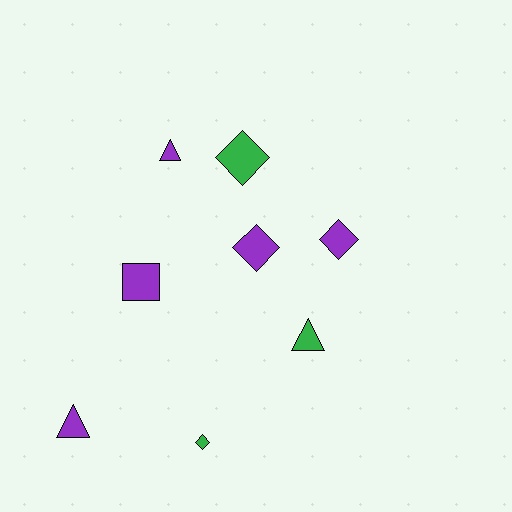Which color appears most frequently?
Purple, with 5 objects.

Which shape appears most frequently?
Diamond, with 4 objects.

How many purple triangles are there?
There are 2 purple triangles.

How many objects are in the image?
There are 8 objects.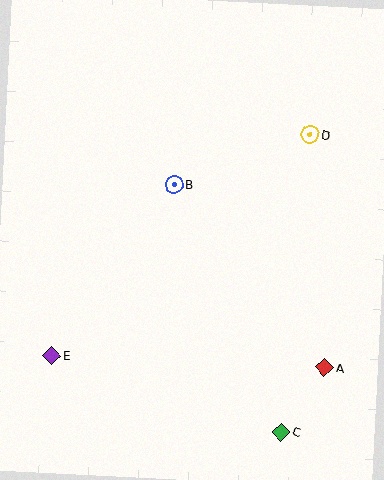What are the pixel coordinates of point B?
Point B is at (174, 184).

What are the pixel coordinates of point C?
Point C is at (281, 432).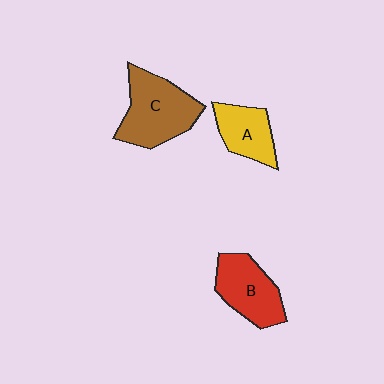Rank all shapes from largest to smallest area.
From largest to smallest: C (brown), B (red), A (yellow).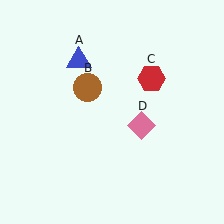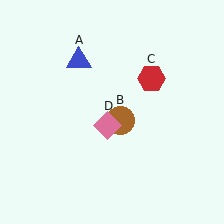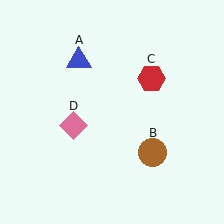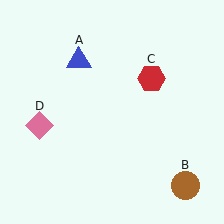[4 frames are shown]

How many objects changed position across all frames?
2 objects changed position: brown circle (object B), pink diamond (object D).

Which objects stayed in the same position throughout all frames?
Blue triangle (object A) and red hexagon (object C) remained stationary.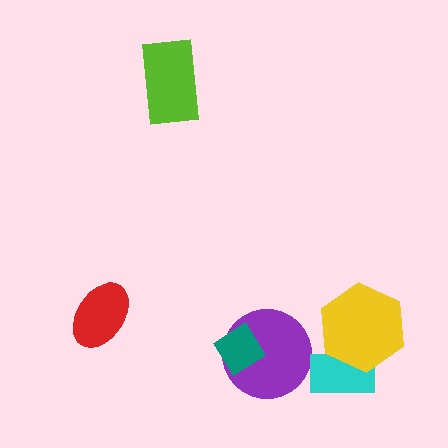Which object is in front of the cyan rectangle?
The yellow hexagon is in front of the cyan rectangle.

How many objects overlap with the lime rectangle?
0 objects overlap with the lime rectangle.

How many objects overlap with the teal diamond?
1 object overlaps with the teal diamond.